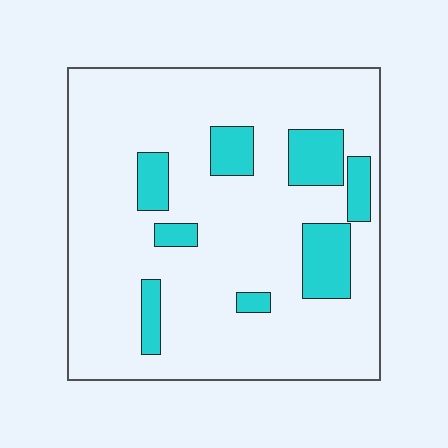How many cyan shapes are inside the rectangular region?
8.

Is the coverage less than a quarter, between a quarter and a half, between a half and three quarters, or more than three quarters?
Less than a quarter.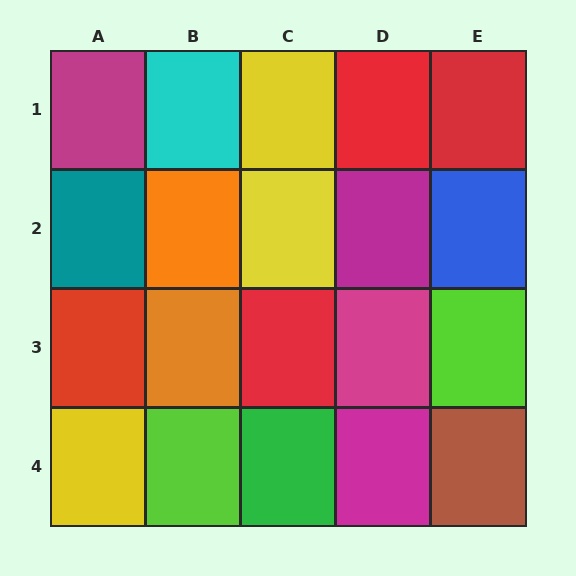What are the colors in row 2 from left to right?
Teal, orange, yellow, magenta, blue.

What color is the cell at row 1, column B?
Cyan.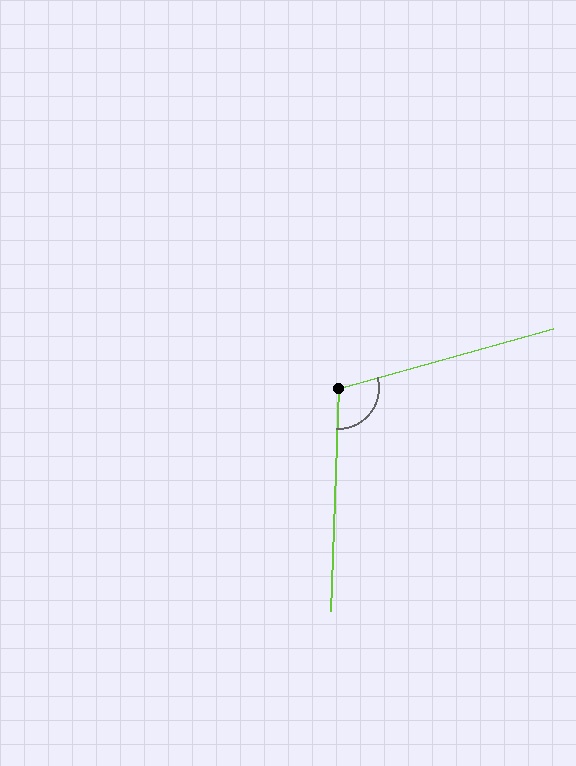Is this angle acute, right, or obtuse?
It is obtuse.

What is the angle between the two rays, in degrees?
Approximately 108 degrees.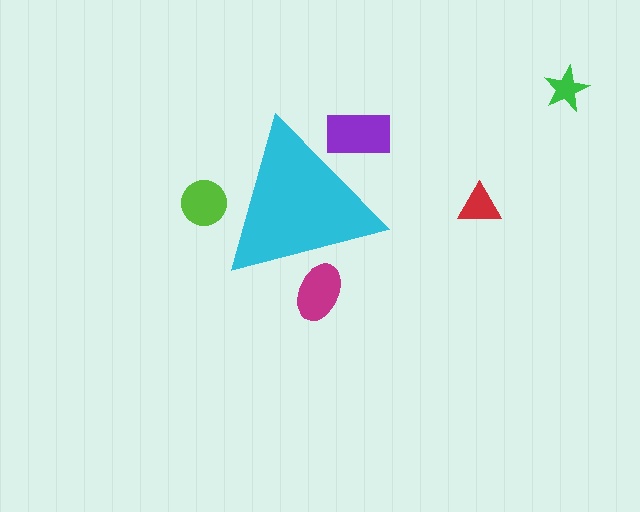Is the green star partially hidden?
No, the green star is fully visible.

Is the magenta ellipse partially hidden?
Yes, the magenta ellipse is partially hidden behind the cyan triangle.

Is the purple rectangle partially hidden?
Yes, the purple rectangle is partially hidden behind the cyan triangle.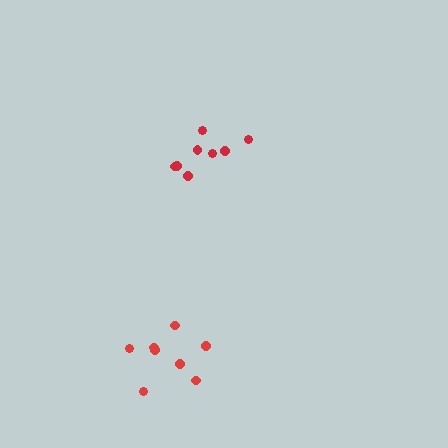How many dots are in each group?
Group 1: 8 dots, Group 2: 8 dots (16 total).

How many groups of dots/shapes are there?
There are 2 groups.